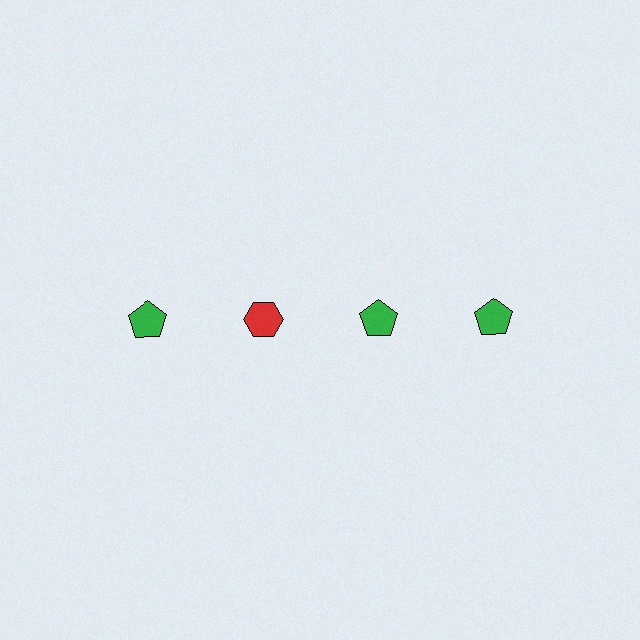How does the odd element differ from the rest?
It differs in both color (red instead of green) and shape (hexagon instead of pentagon).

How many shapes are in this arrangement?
There are 4 shapes arranged in a grid pattern.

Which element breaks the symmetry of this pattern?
The red hexagon in the top row, second from left column breaks the symmetry. All other shapes are green pentagons.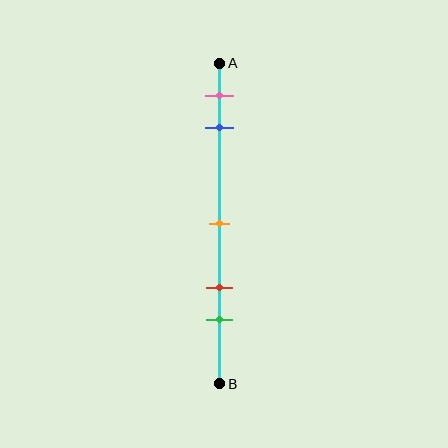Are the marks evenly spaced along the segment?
No, the marks are not evenly spaced.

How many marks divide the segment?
There are 5 marks dividing the segment.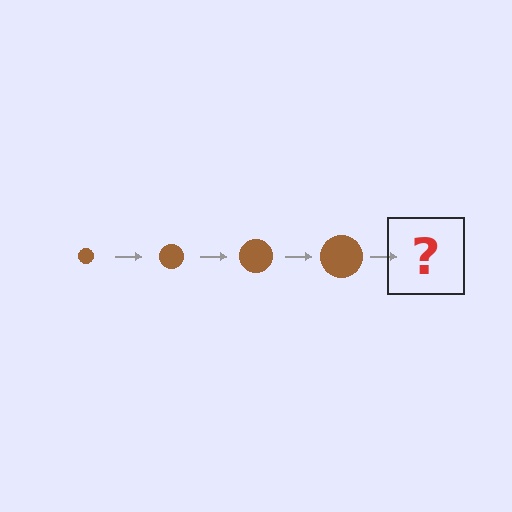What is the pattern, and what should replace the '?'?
The pattern is that the circle gets progressively larger each step. The '?' should be a brown circle, larger than the previous one.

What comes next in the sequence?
The next element should be a brown circle, larger than the previous one.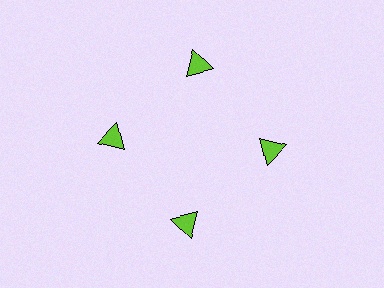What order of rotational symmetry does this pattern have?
This pattern has 4-fold rotational symmetry.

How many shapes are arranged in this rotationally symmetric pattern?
There are 4 shapes, arranged in 4 groups of 1.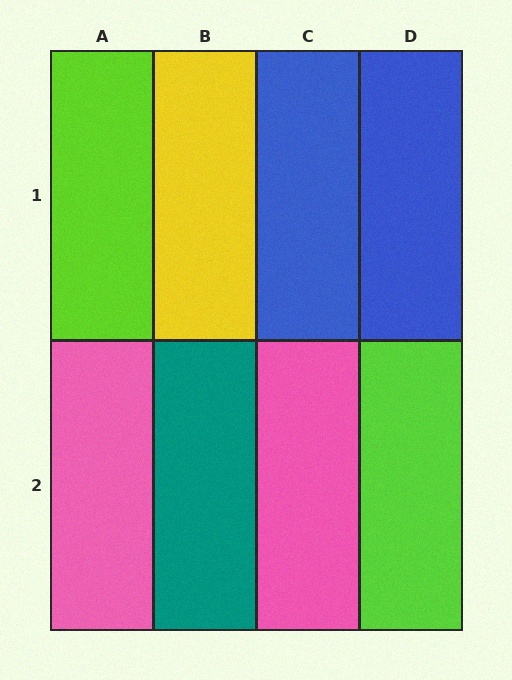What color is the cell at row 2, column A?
Pink.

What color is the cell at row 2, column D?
Lime.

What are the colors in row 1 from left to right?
Lime, yellow, blue, blue.